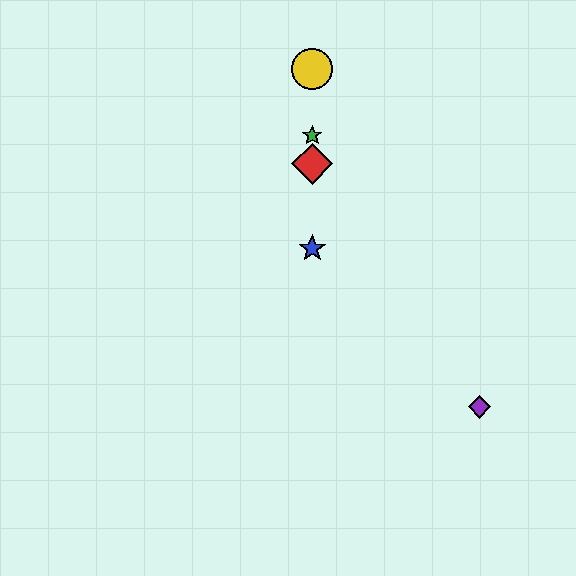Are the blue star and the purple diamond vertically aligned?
No, the blue star is at x≈312 and the purple diamond is at x≈480.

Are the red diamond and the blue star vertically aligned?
Yes, both are at x≈312.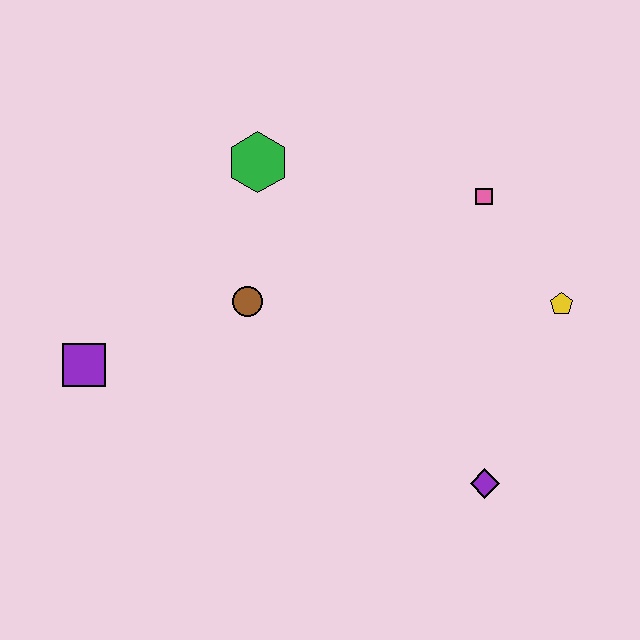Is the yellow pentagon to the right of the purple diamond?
Yes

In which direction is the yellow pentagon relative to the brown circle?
The yellow pentagon is to the right of the brown circle.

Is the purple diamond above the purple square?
No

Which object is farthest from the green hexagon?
The purple diamond is farthest from the green hexagon.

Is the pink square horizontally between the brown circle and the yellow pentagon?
Yes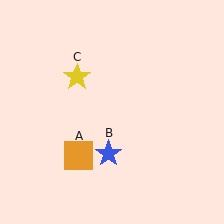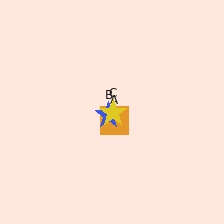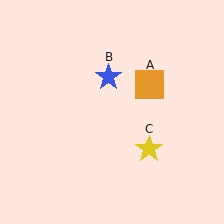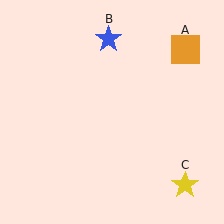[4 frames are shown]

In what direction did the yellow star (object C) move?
The yellow star (object C) moved down and to the right.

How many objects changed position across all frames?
3 objects changed position: orange square (object A), blue star (object B), yellow star (object C).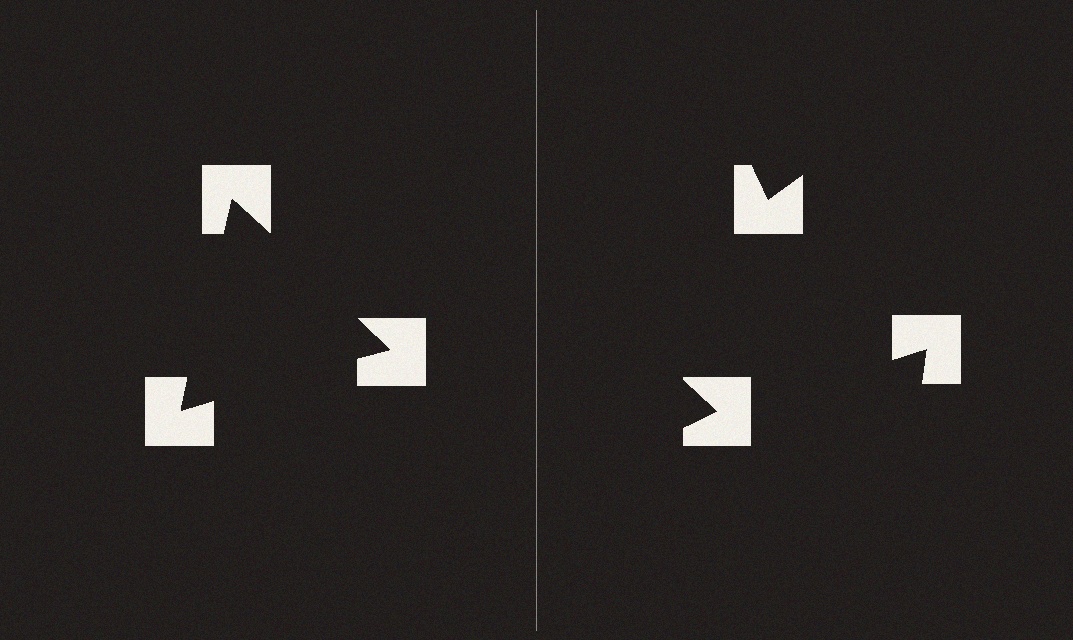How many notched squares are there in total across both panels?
6 — 3 on each side.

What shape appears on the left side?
An illusory triangle.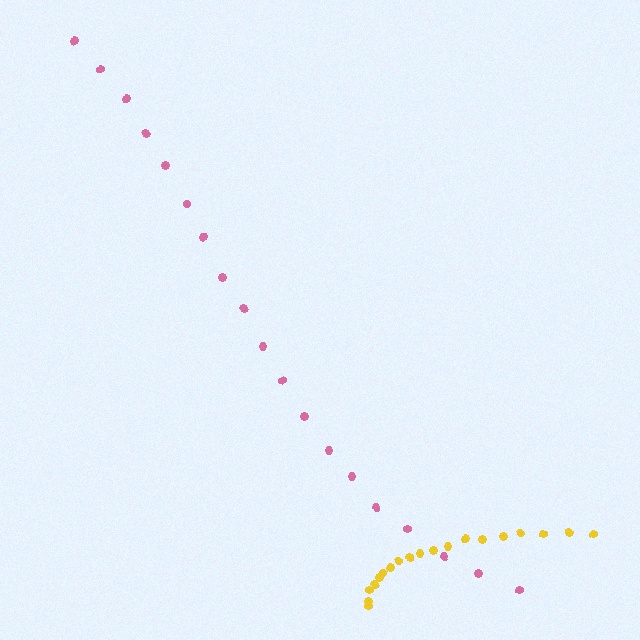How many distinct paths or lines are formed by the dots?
There are 2 distinct paths.